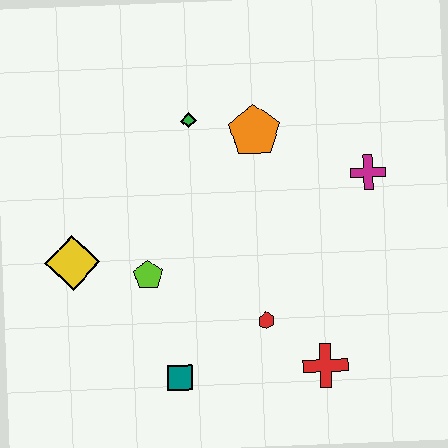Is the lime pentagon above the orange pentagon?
No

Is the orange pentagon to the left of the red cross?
Yes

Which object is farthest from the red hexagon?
The green diamond is farthest from the red hexagon.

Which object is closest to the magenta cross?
The orange pentagon is closest to the magenta cross.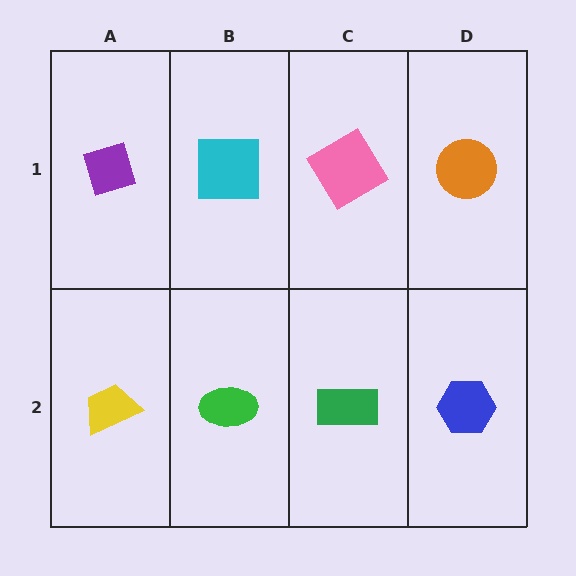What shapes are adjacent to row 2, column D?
An orange circle (row 1, column D), a green rectangle (row 2, column C).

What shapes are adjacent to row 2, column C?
A pink diamond (row 1, column C), a green ellipse (row 2, column B), a blue hexagon (row 2, column D).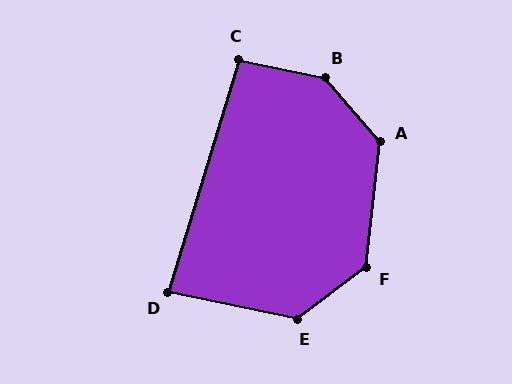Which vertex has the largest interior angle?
B, at approximately 142 degrees.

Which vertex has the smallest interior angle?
D, at approximately 85 degrees.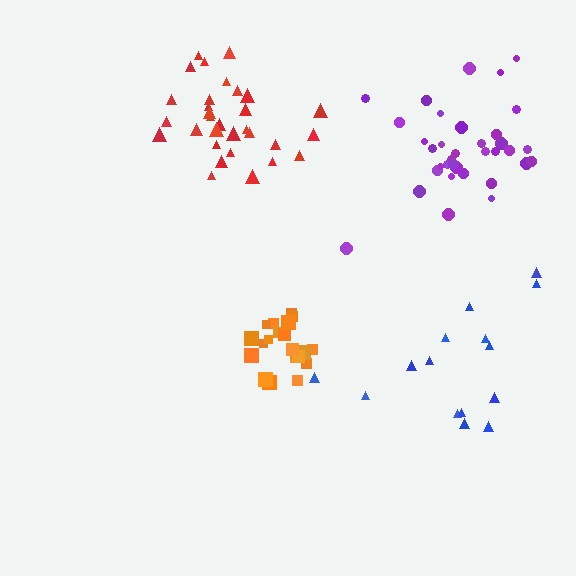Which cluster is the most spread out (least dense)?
Blue.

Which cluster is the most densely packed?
Orange.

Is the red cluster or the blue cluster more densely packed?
Red.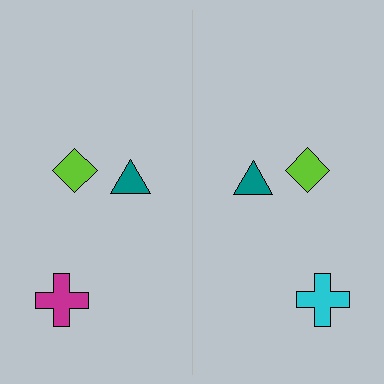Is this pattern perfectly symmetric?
No, the pattern is not perfectly symmetric. The cyan cross on the right side breaks the symmetry — its mirror counterpart is magenta.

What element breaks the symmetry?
The cyan cross on the right side breaks the symmetry — its mirror counterpart is magenta.